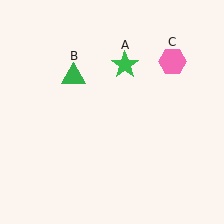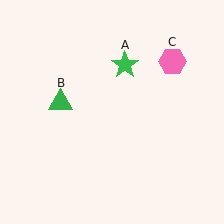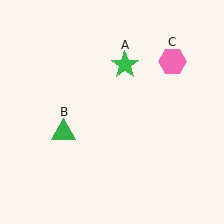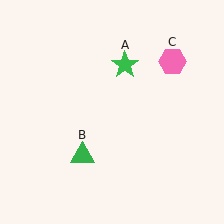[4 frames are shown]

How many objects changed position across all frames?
1 object changed position: green triangle (object B).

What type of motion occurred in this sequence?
The green triangle (object B) rotated counterclockwise around the center of the scene.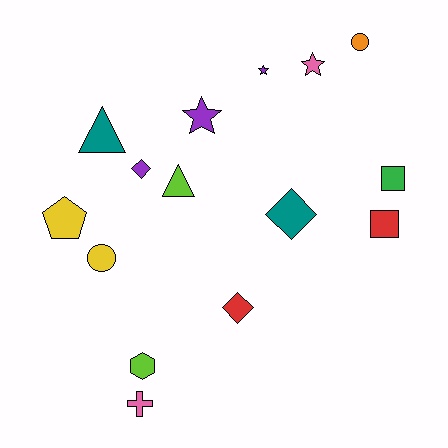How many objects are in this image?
There are 15 objects.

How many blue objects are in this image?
There are no blue objects.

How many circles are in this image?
There are 2 circles.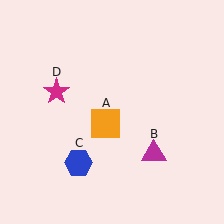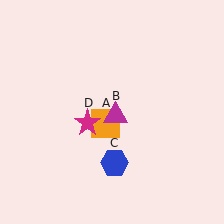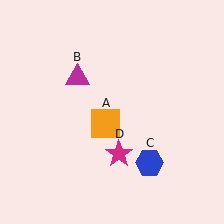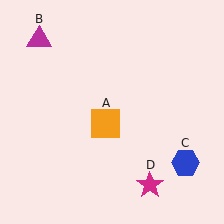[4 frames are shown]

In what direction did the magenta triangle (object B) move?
The magenta triangle (object B) moved up and to the left.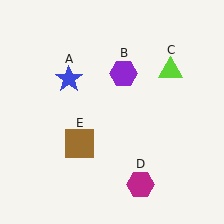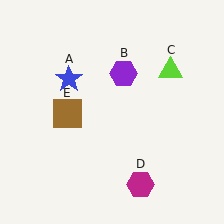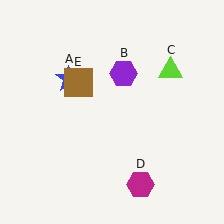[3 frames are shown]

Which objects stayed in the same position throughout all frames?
Blue star (object A) and purple hexagon (object B) and lime triangle (object C) and magenta hexagon (object D) remained stationary.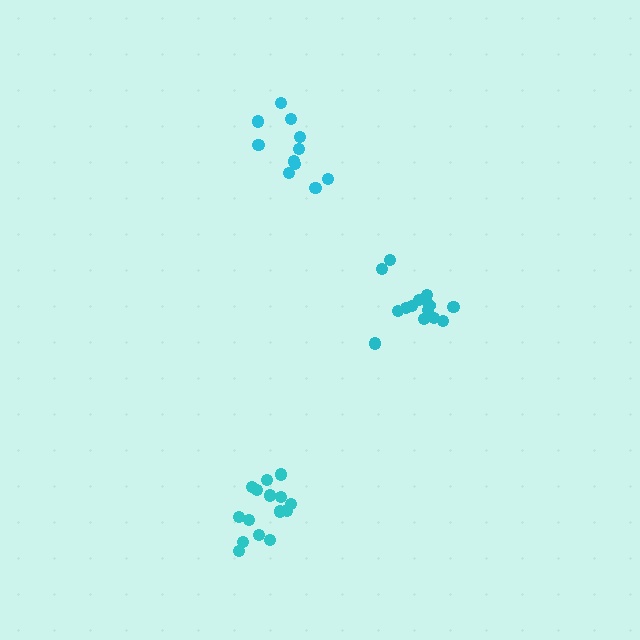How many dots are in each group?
Group 1: 15 dots, Group 2: 11 dots, Group 3: 14 dots (40 total).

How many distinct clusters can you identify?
There are 3 distinct clusters.